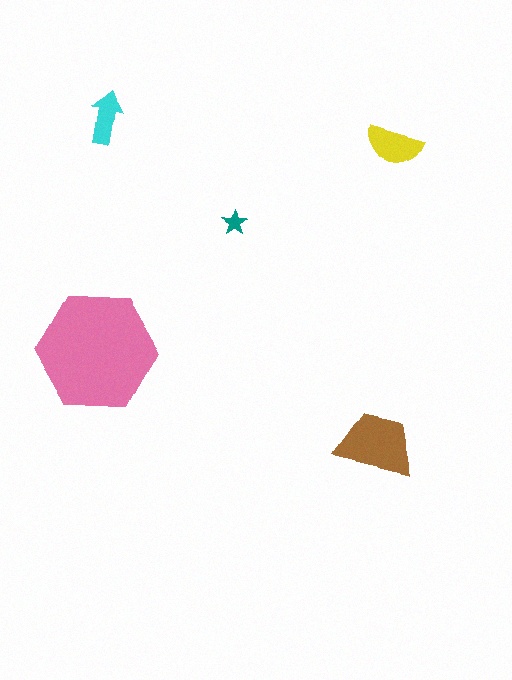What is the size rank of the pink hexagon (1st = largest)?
1st.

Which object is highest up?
The cyan arrow is topmost.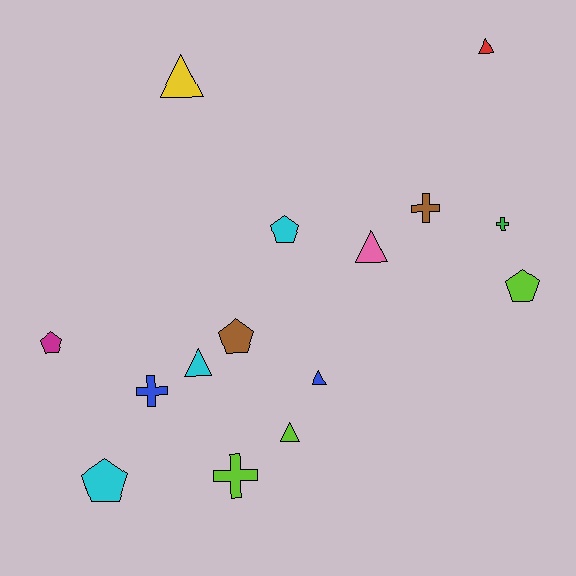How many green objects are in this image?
There is 1 green object.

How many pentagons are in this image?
There are 5 pentagons.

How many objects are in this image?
There are 15 objects.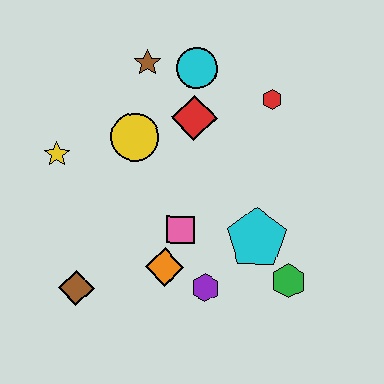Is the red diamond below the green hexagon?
No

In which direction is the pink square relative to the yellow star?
The pink square is to the right of the yellow star.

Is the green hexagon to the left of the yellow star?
No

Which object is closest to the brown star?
The cyan circle is closest to the brown star.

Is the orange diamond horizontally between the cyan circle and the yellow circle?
Yes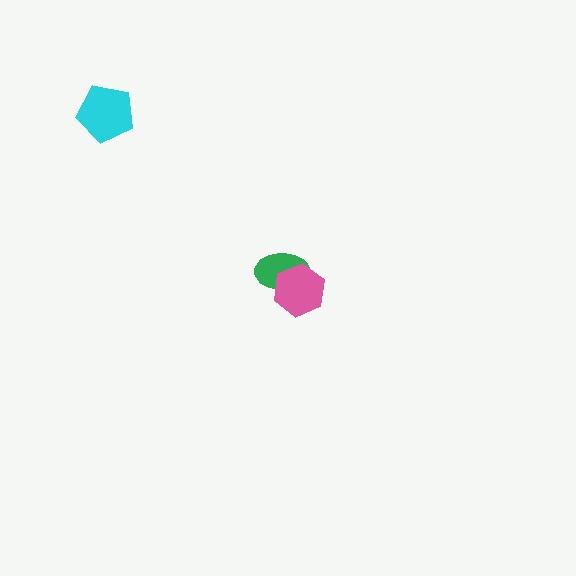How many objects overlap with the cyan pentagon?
0 objects overlap with the cyan pentagon.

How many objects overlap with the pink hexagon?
1 object overlaps with the pink hexagon.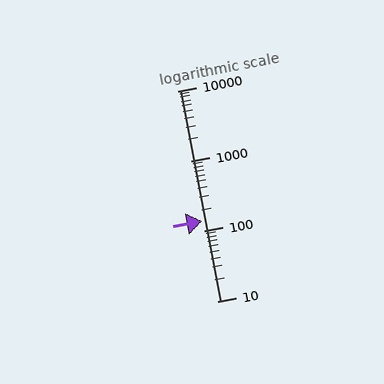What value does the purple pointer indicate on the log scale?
The pointer indicates approximately 140.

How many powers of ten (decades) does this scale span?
The scale spans 3 decades, from 10 to 10000.